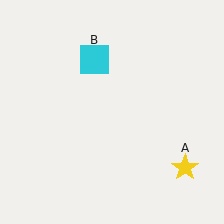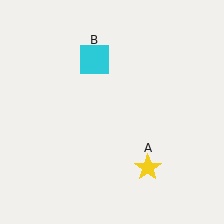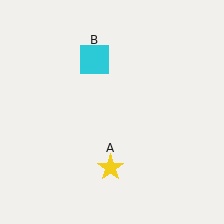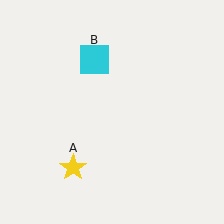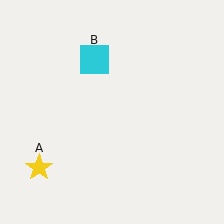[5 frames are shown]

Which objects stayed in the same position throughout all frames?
Cyan square (object B) remained stationary.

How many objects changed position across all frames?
1 object changed position: yellow star (object A).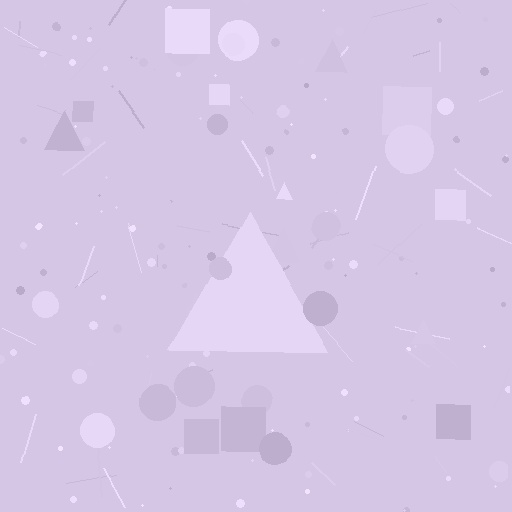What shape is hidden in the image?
A triangle is hidden in the image.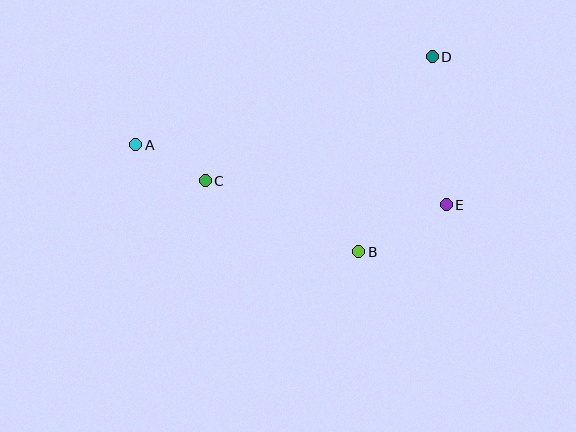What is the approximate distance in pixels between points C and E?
The distance between C and E is approximately 242 pixels.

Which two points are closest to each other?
Points A and C are closest to each other.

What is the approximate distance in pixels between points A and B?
The distance between A and B is approximately 247 pixels.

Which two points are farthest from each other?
Points A and E are farthest from each other.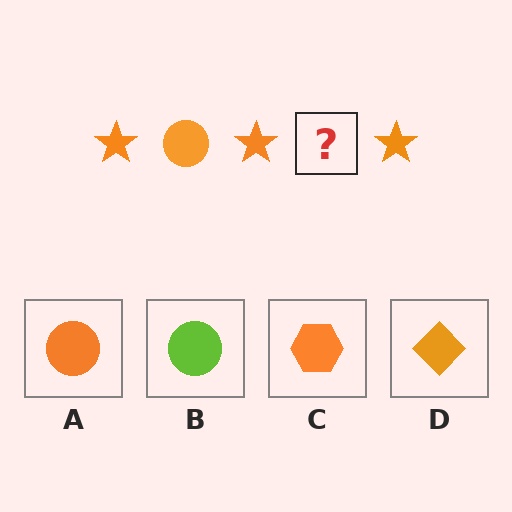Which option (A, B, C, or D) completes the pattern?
A.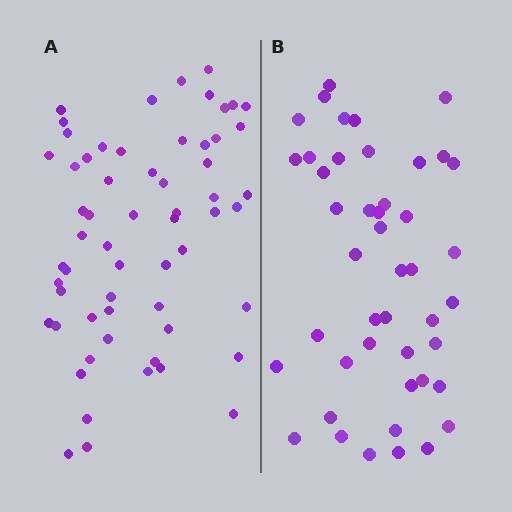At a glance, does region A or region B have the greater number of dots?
Region A (the left region) has more dots.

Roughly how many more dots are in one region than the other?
Region A has approximately 15 more dots than region B.